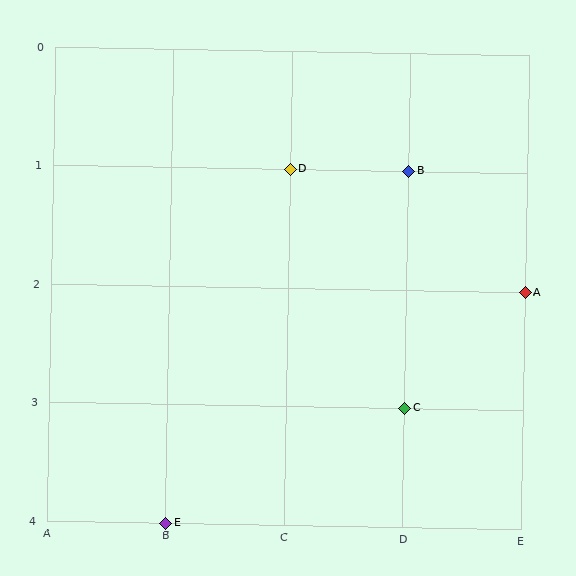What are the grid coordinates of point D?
Point D is at grid coordinates (C, 1).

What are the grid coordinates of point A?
Point A is at grid coordinates (E, 2).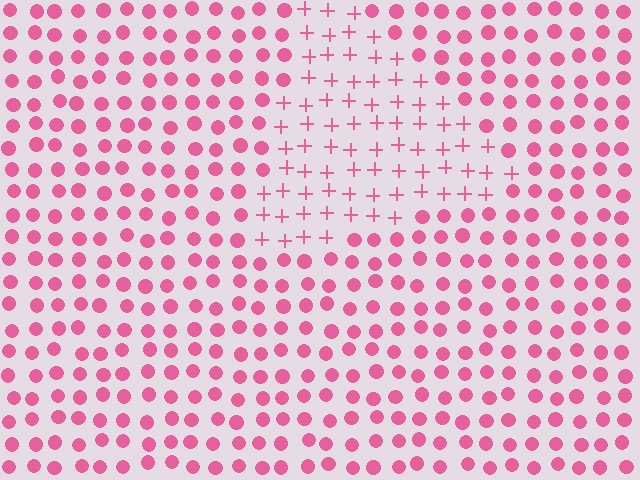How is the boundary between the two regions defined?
The boundary is defined by a change in element shape: plus signs inside vs. circles outside. All elements share the same color and spacing.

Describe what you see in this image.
The image is filled with small pink elements arranged in a uniform grid. A triangle-shaped region contains plus signs, while the surrounding area contains circles. The boundary is defined purely by the change in element shape.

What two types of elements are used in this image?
The image uses plus signs inside the triangle region and circles outside it.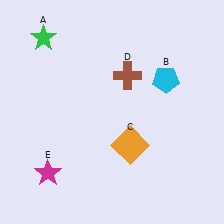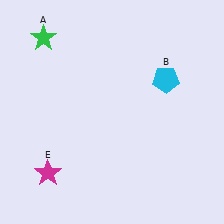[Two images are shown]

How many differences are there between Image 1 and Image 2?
There are 2 differences between the two images.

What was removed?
The orange square (C), the brown cross (D) were removed in Image 2.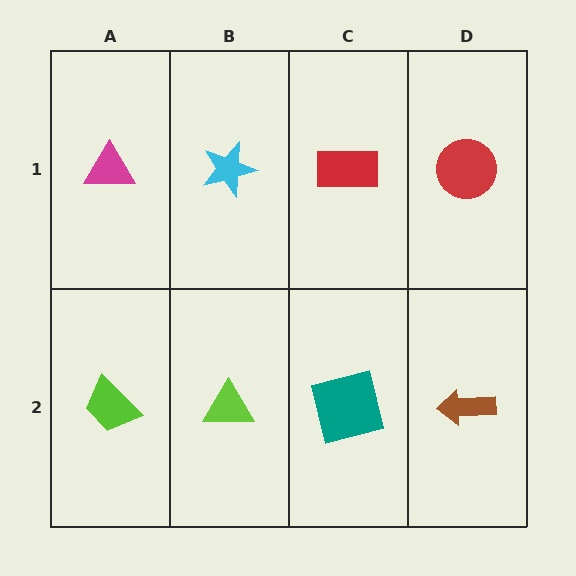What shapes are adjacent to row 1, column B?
A lime triangle (row 2, column B), a magenta triangle (row 1, column A), a red rectangle (row 1, column C).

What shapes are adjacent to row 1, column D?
A brown arrow (row 2, column D), a red rectangle (row 1, column C).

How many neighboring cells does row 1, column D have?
2.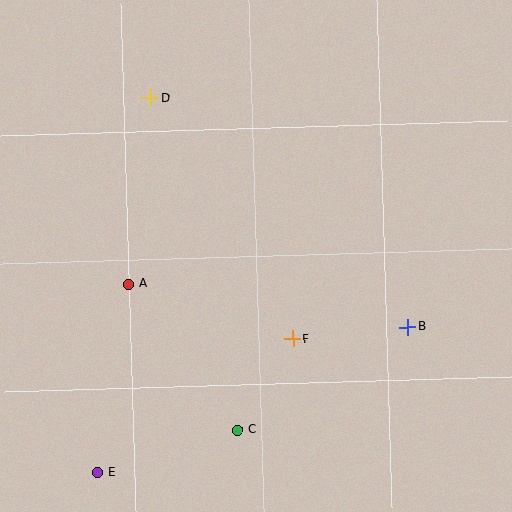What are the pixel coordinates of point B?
Point B is at (408, 327).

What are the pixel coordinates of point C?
Point C is at (238, 430).